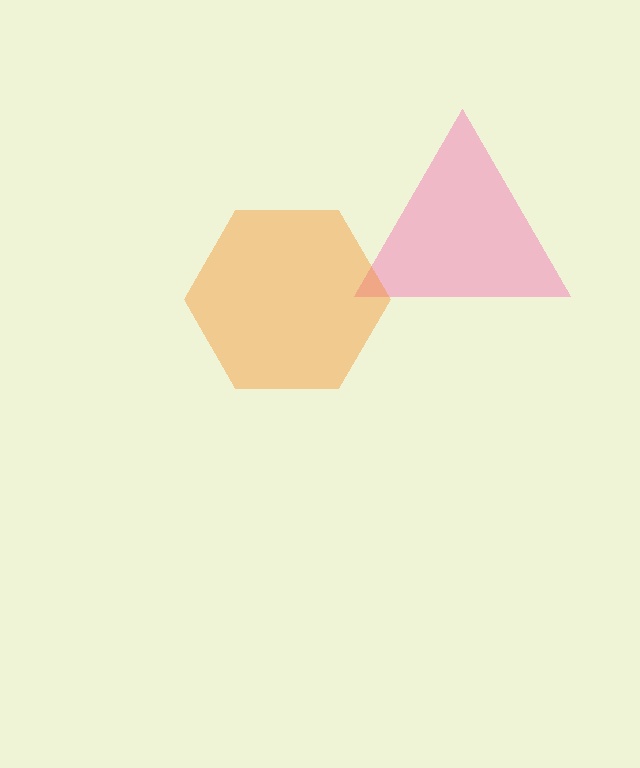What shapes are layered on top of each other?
The layered shapes are: a pink triangle, an orange hexagon.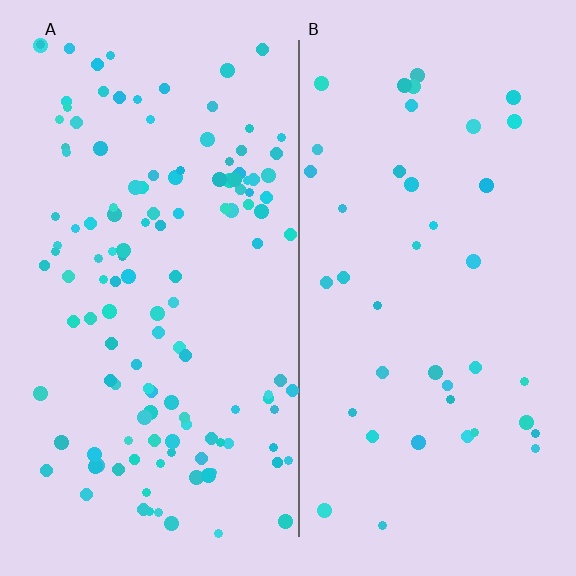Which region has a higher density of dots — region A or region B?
A (the left).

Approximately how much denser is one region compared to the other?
Approximately 3.2× — region A over region B.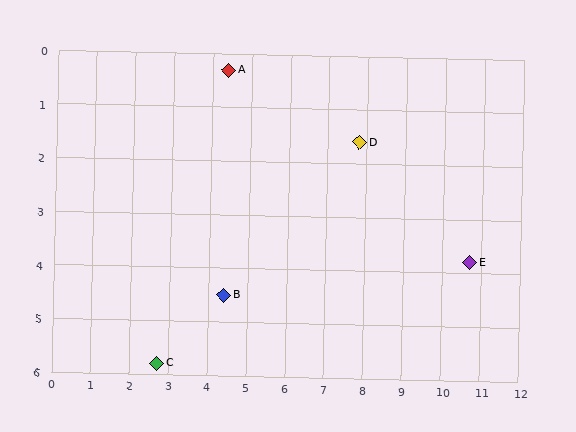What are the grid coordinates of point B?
Point B is at approximately (4.4, 4.5).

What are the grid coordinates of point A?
Point A is at approximately (4.4, 0.3).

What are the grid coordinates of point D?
Point D is at approximately (7.8, 1.6).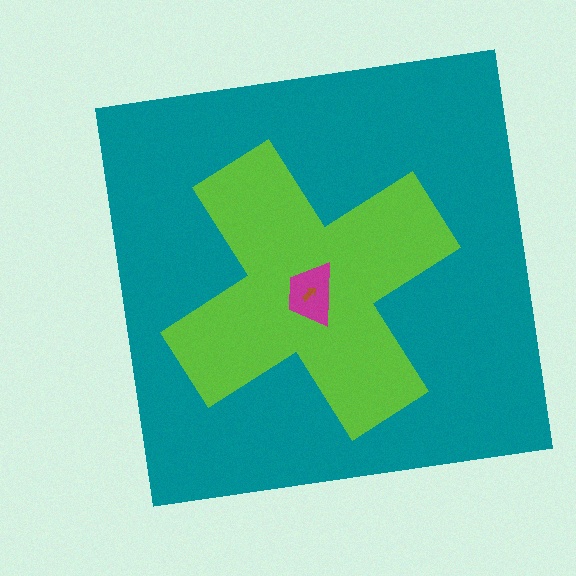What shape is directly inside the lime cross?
The magenta trapezoid.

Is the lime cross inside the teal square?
Yes.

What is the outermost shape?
The teal square.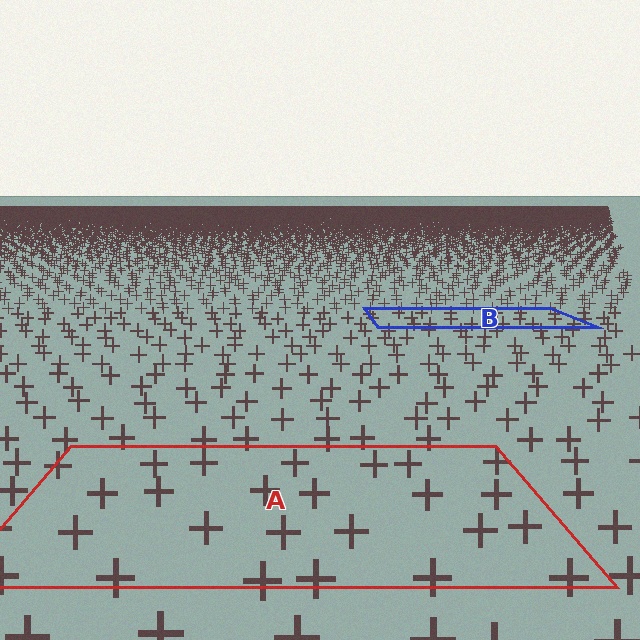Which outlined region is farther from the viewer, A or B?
Region B is farther from the viewer — the texture elements inside it appear smaller and more densely packed.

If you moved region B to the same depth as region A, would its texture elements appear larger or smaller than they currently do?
They would appear larger. At a closer depth, the same texture elements are projected at a bigger on-screen size.